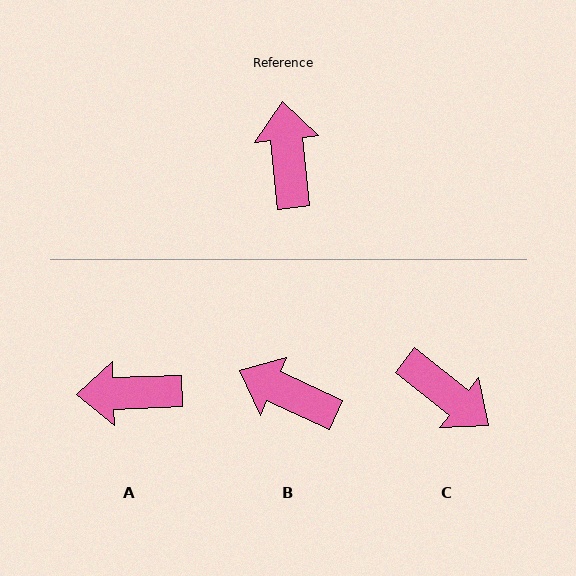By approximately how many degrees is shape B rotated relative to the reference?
Approximately 60 degrees counter-clockwise.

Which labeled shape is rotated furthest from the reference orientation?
C, about 134 degrees away.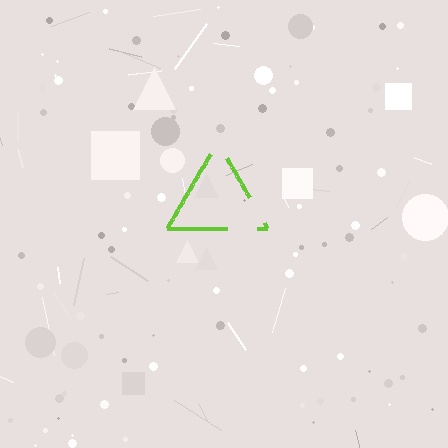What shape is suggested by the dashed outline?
The dashed outline suggests a triangle.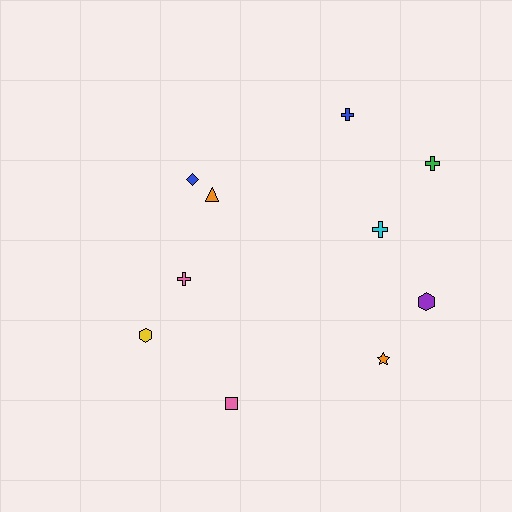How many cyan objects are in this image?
There is 1 cyan object.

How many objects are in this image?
There are 10 objects.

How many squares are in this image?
There is 1 square.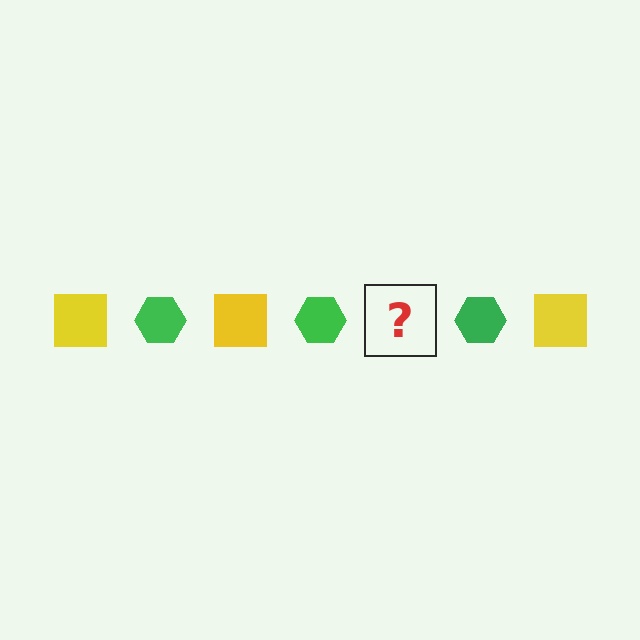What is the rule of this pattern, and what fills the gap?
The rule is that the pattern alternates between yellow square and green hexagon. The gap should be filled with a yellow square.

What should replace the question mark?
The question mark should be replaced with a yellow square.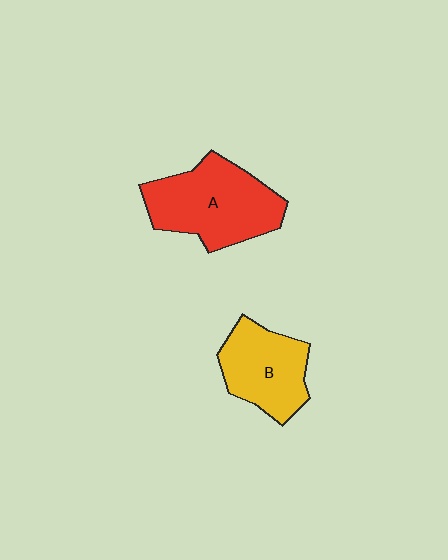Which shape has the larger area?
Shape A (red).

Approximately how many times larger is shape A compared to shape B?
Approximately 1.3 times.